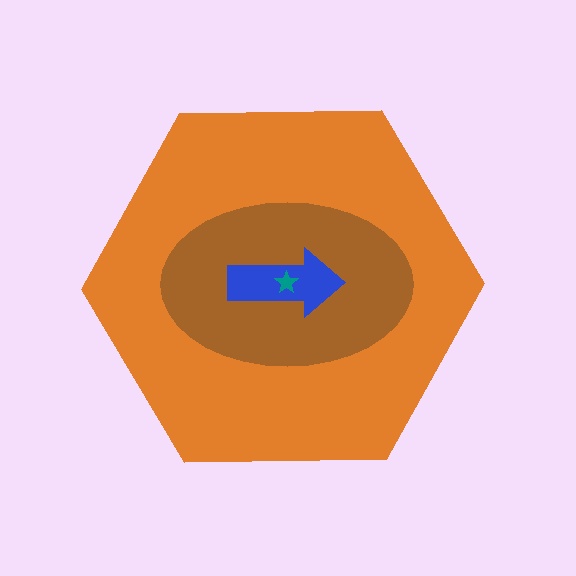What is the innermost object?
The teal star.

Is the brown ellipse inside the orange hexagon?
Yes.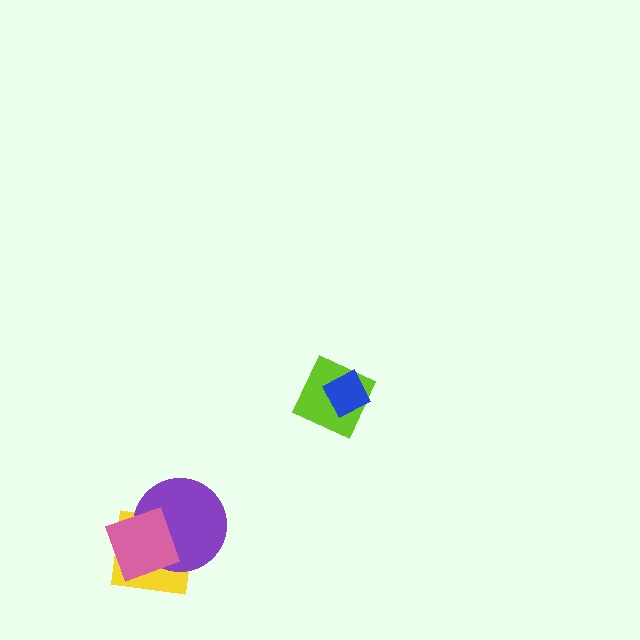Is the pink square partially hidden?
No, no other shape covers it.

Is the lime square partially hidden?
Yes, it is partially covered by another shape.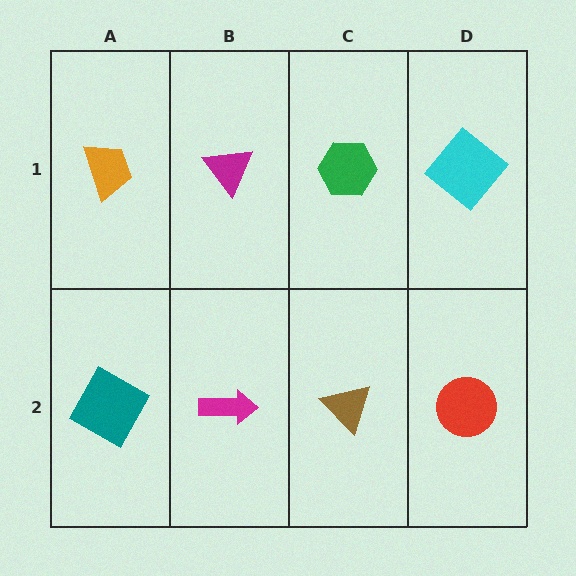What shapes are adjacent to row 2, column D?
A cyan diamond (row 1, column D), a brown triangle (row 2, column C).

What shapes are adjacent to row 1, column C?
A brown triangle (row 2, column C), a magenta triangle (row 1, column B), a cyan diamond (row 1, column D).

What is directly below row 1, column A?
A teal square.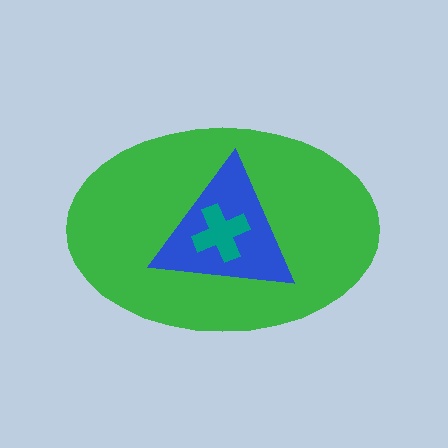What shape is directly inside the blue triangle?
The teal cross.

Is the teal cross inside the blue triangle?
Yes.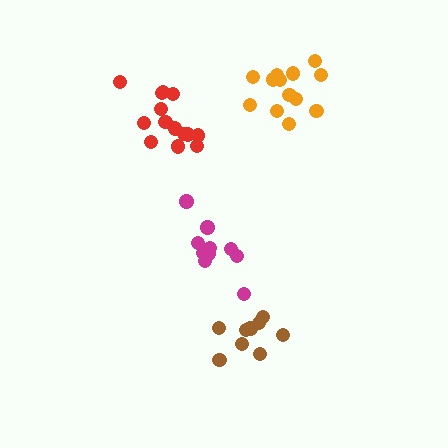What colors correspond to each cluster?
The clusters are colored: orange, magenta, red, brown.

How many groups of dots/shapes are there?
There are 4 groups.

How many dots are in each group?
Group 1: 13 dots, Group 2: 10 dots, Group 3: 14 dots, Group 4: 10 dots (47 total).